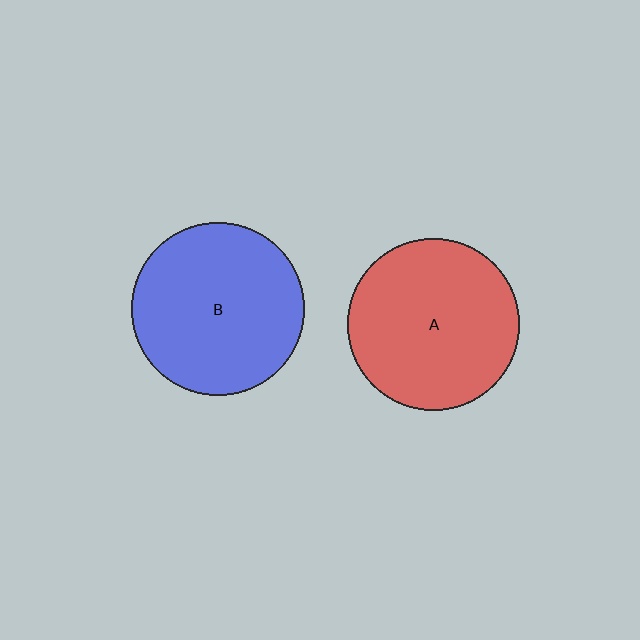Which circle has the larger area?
Circle B (blue).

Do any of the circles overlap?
No, none of the circles overlap.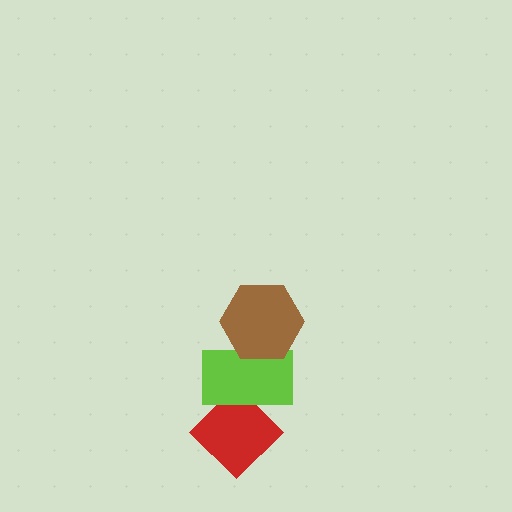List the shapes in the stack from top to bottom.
From top to bottom: the brown hexagon, the lime rectangle, the red diamond.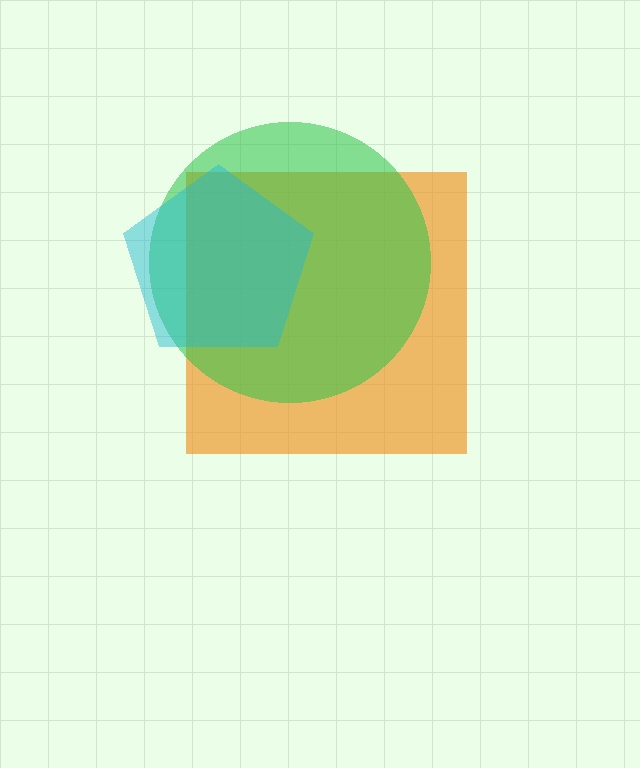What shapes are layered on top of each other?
The layered shapes are: an orange square, a green circle, a cyan pentagon.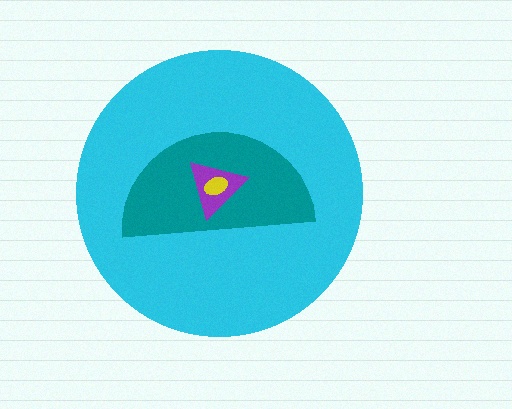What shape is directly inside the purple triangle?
The yellow ellipse.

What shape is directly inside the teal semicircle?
The purple triangle.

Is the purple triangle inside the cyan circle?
Yes.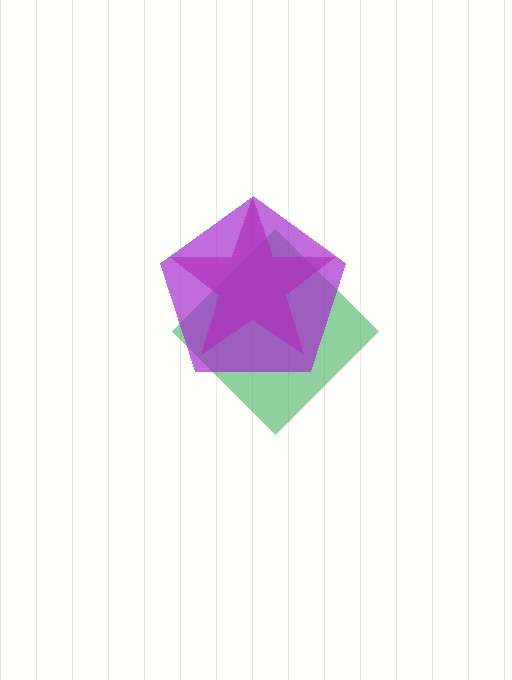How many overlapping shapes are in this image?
There are 3 overlapping shapes in the image.